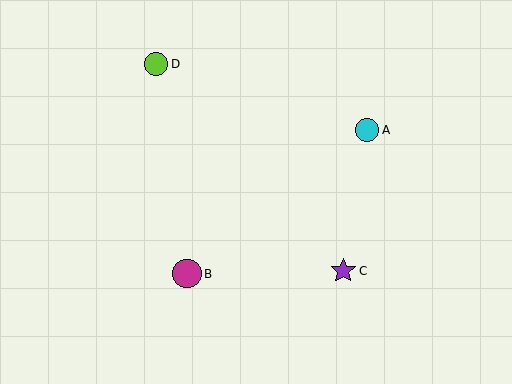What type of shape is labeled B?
Shape B is a magenta circle.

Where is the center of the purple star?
The center of the purple star is at (343, 271).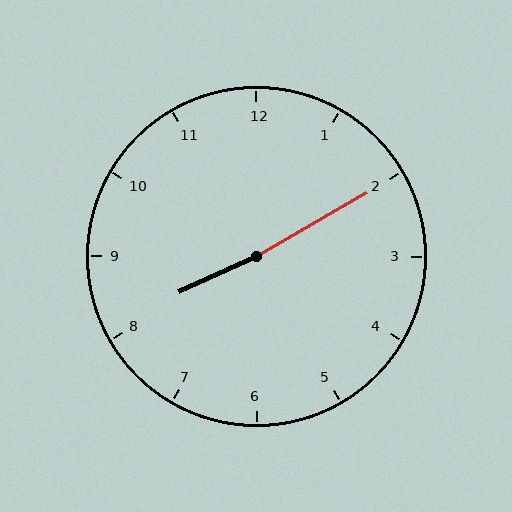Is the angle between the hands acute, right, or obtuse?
It is obtuse.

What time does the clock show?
8:10.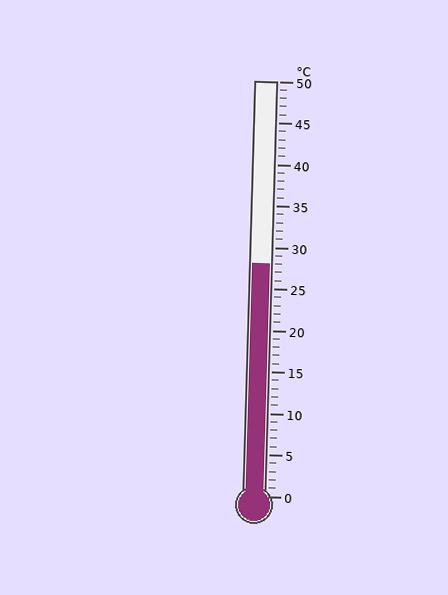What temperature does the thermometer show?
The thermometer shows approximately 28°C.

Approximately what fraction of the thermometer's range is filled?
The thermometer is filled to approximately 55% of its range.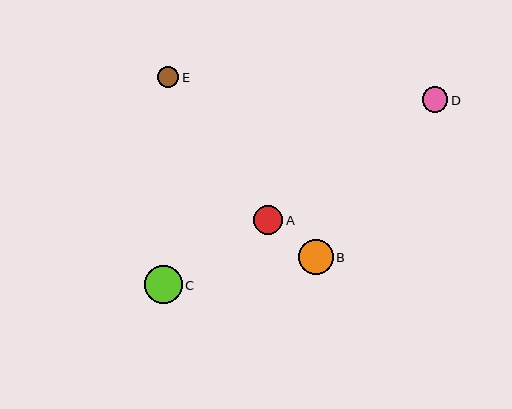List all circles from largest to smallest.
From largest to smallest: C, B, A, D, E.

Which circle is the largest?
Circle C is the largest with a size of approximately 38 pixels.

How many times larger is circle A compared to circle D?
Circle A is approximately 1.1 times the size of circle D.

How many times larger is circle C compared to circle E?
Circle C is approximately 1.8 times the size of circle E.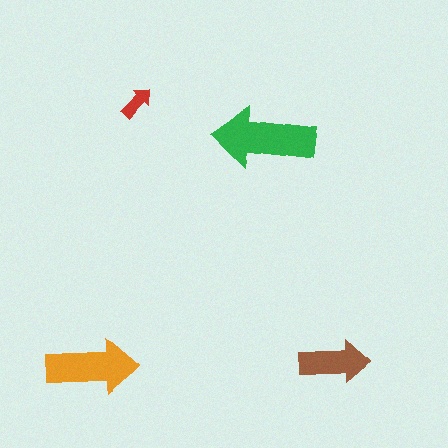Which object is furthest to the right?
The brown arrow is rightmost.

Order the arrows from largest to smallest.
the green one, the orange one, the brown one, the red one.